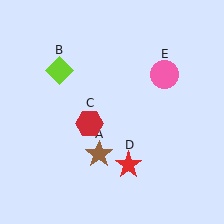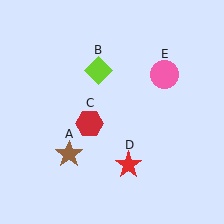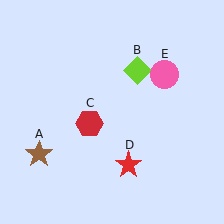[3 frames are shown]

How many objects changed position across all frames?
2 objects changed position: brown star (object A), lime diamond (object B).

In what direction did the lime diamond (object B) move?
The lime diamond (object B) moved right.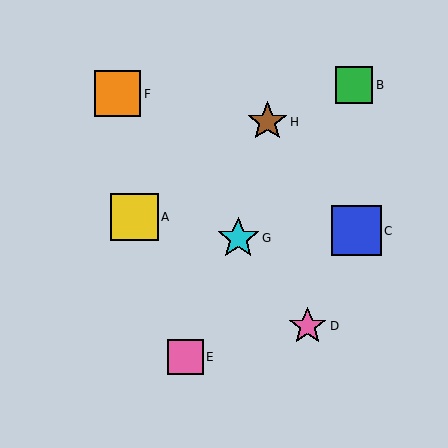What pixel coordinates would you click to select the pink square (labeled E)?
Click at (186, 357) to select the pink square E.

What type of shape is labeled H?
Shape H is a brown star.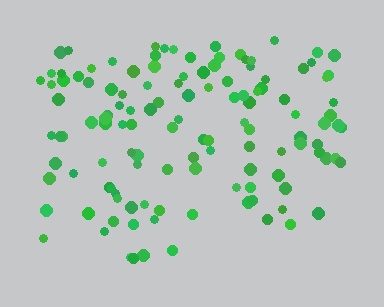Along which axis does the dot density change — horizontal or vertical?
Vertical.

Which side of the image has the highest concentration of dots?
The top.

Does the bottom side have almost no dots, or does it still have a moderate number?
Still a moderate number, just noticeably fewer than the top.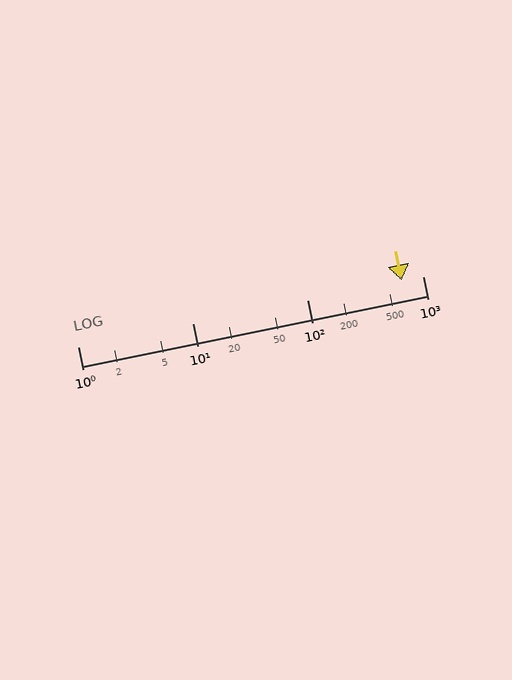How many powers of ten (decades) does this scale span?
The scale spans 3 decades, from 1 to 1000.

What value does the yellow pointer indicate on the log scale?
The pointer indicates approximately 650.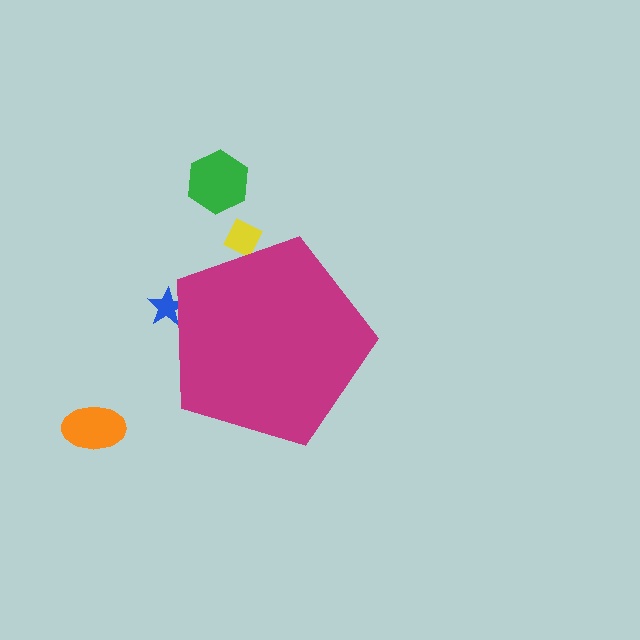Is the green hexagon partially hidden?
No, the green hexagon is fully visible.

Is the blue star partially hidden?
Yes, the blue star is partially hidden behind the magenta pentagon.